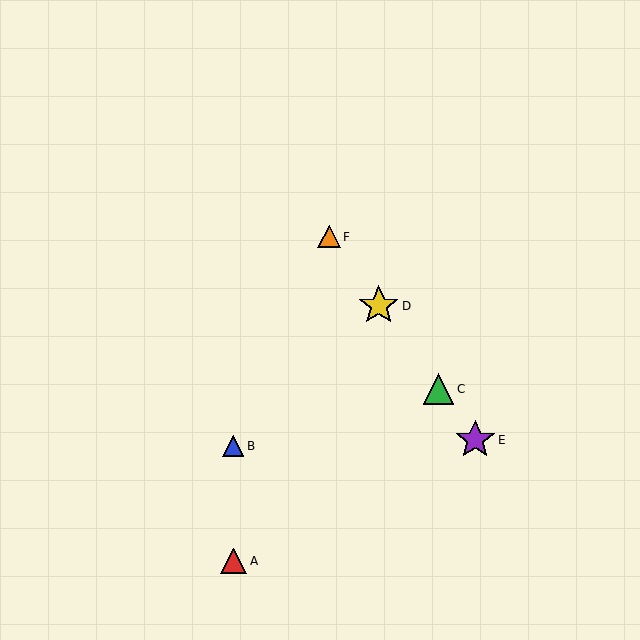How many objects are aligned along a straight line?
4 objects (C, D, E, F) are aligned along a straight line.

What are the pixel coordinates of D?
Object D is at (379, 306).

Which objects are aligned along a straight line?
Objects C, D, E, F are aligned along a straight line.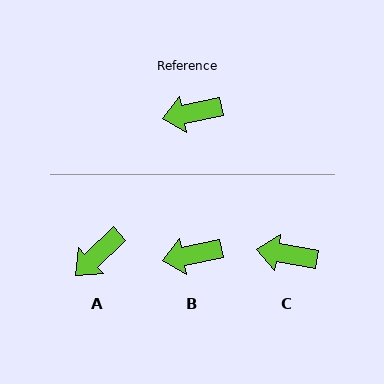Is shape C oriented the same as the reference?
No, it is off by about 21 degrees.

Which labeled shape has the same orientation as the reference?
B.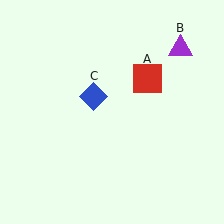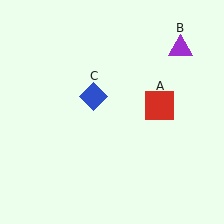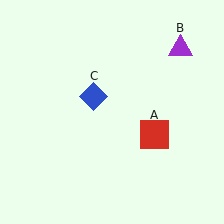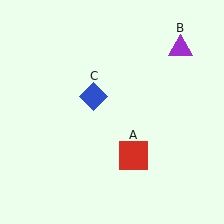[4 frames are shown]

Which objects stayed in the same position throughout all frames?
Purple triangle (object B) and blue diamond (object C) remained stationary.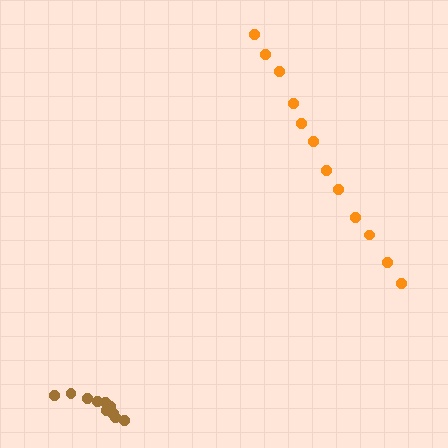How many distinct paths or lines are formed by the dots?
There are 2 distinct paths.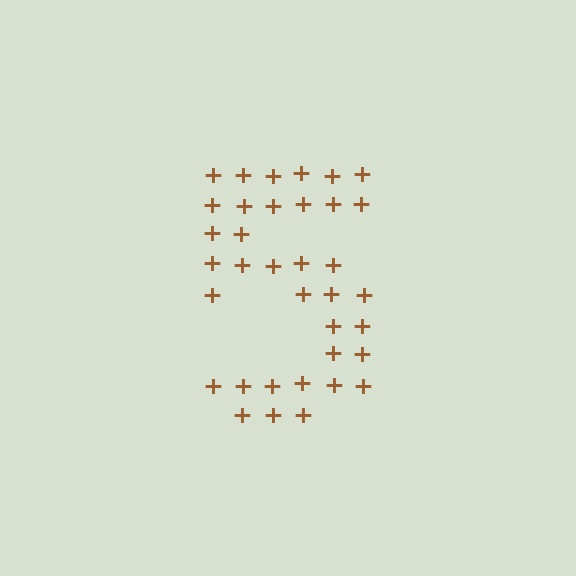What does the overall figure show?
The overall figure shows the digit 5.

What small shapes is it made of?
It is made of small plus signs.